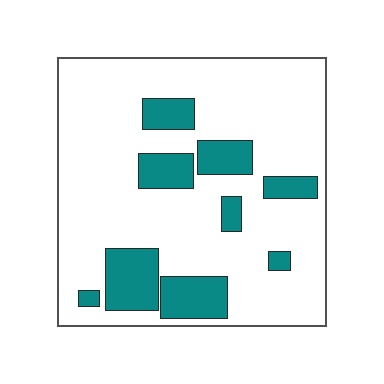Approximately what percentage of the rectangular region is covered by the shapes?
Approximately 20%.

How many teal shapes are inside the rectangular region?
9.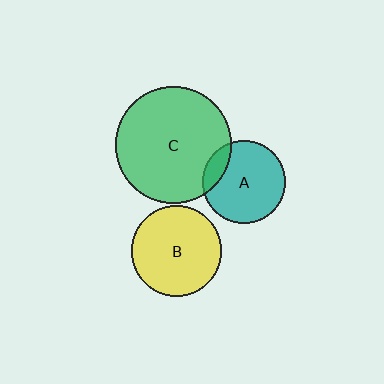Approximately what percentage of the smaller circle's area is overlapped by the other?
Approximately 15%.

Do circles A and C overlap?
Yes.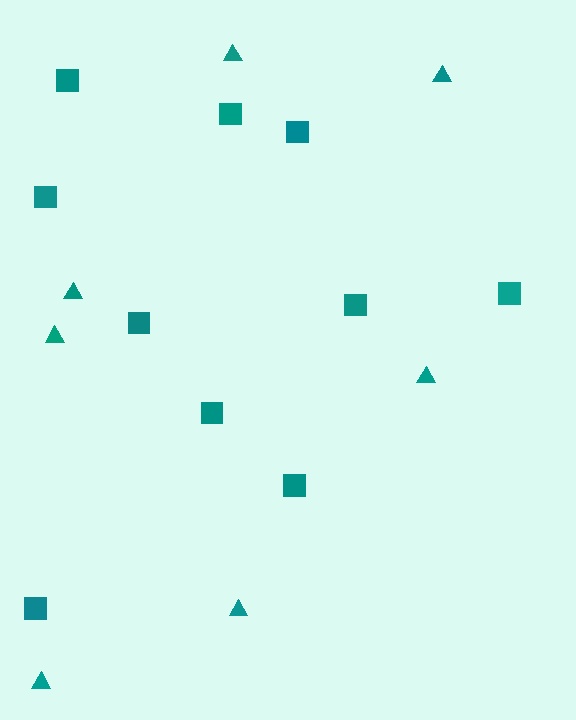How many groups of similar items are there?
There are 2 groups: one group of squares (10) and one group of triangles (7).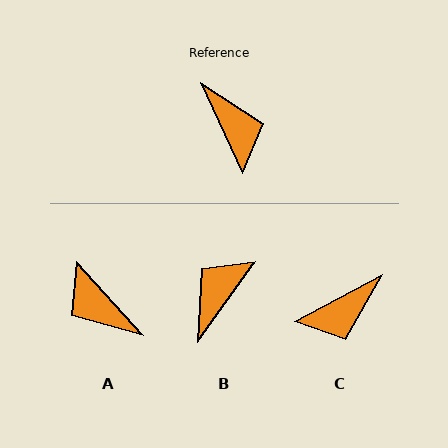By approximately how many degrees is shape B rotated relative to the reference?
Approximately 120 degrees counter-clockwise.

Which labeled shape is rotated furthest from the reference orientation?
A, about 162 degrees away.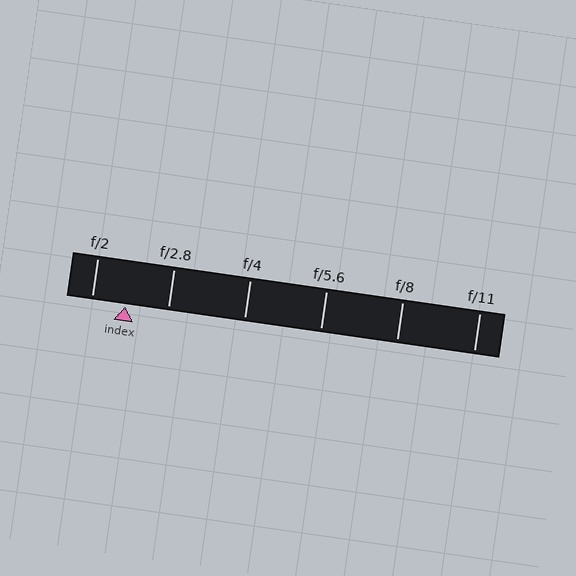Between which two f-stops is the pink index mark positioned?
The index mark is between f/2 and f/2.8.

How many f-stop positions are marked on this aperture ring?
There are 6 f-stop positions marked.